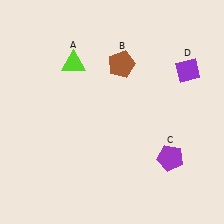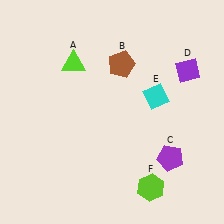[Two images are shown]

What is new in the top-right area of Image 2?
A cyan diamond (E) was added in the top-right area of Image 2.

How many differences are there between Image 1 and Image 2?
There are 2 differences between the two images.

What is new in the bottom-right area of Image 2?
A lime hexagon (F) was added in the bottom-right area of Image 2.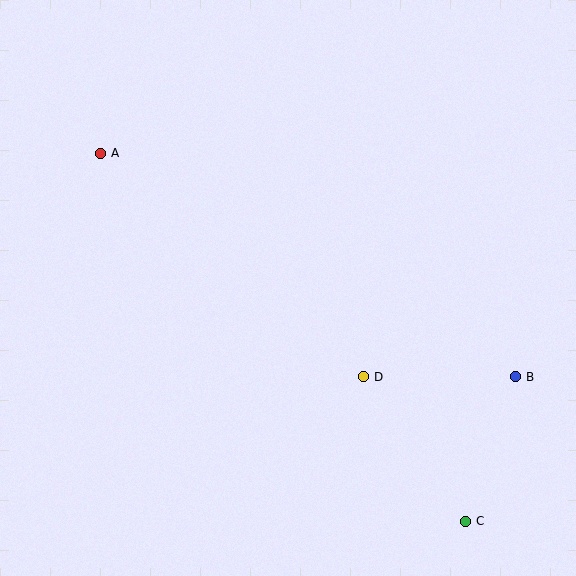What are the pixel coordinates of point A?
Point A is at (100, 153).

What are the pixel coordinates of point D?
Point D is at (363, 377).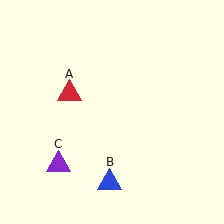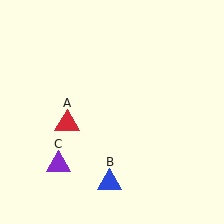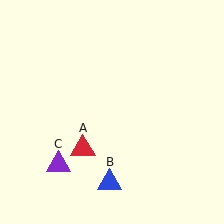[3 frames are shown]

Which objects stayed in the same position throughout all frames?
Blue triangle (object B) and purple triangle (object C) remained stationary.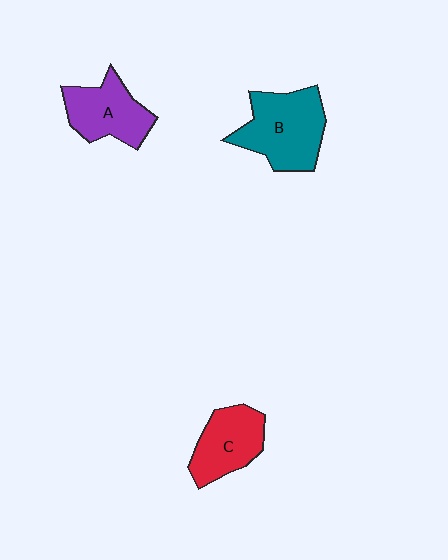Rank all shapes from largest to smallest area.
From largest to smallest: B (teal), A (purple), C (red).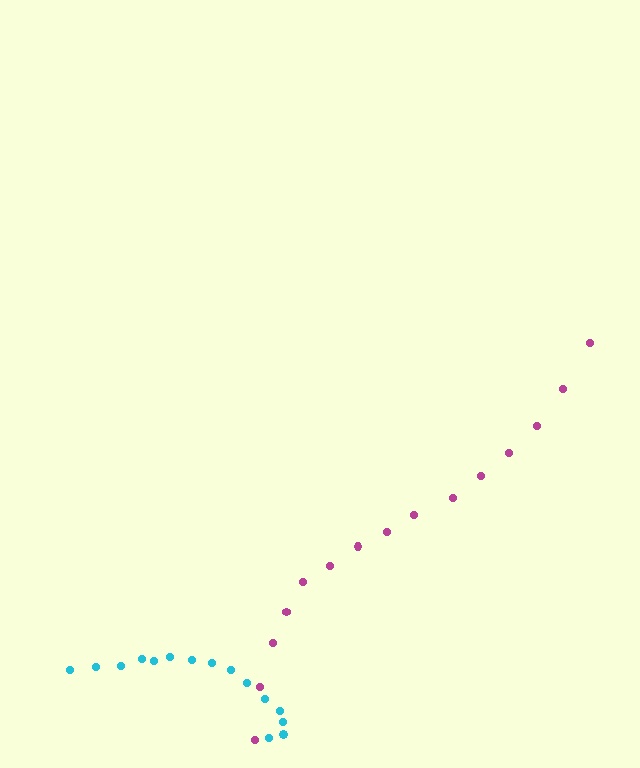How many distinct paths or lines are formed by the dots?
There are 2 distinct paths.